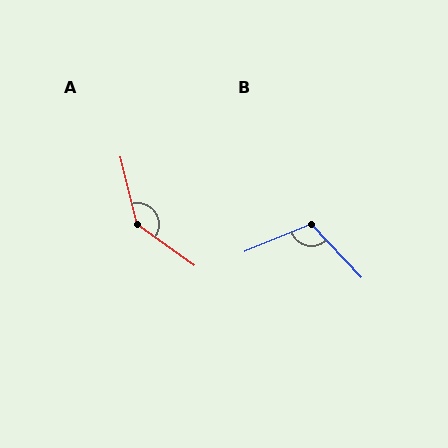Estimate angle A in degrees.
Approximately 139 degrees.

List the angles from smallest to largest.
B (111°), A (139°).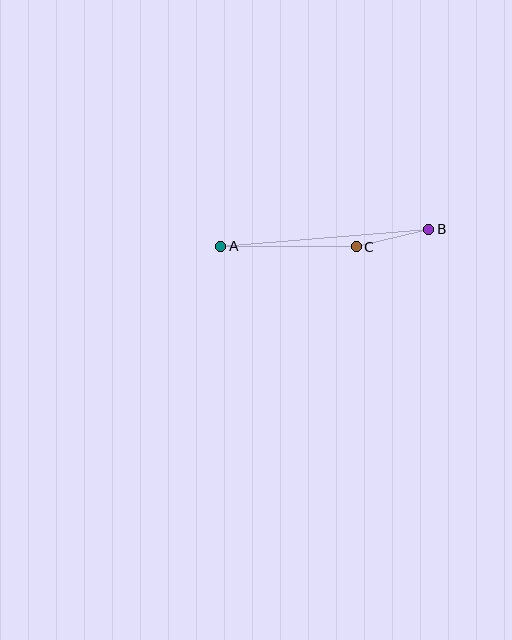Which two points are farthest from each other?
Points A and B are farthest from each other.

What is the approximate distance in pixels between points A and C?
The distance between A and C is approximately 136 pixels.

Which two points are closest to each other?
Points B and C are closest to each other.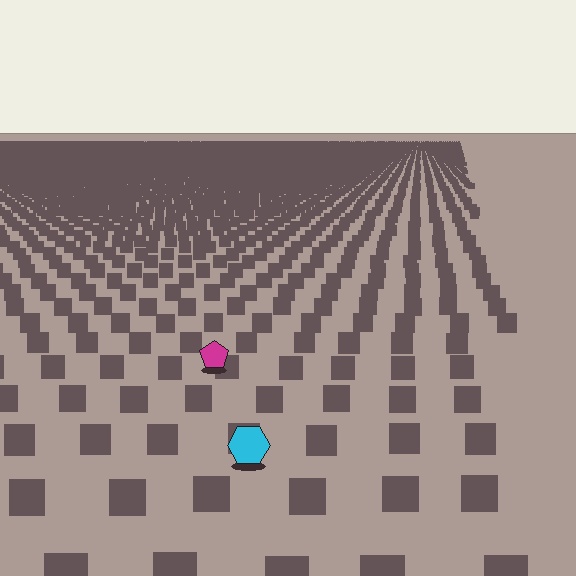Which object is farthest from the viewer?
The magenta pentagon is farthest from the viewer. It appears smaller and the ground texture around it is denser.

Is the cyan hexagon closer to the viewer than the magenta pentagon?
Yes. The cyan hexagon is closer — you can tell from the texture gradient: the ground texture is coarser near it.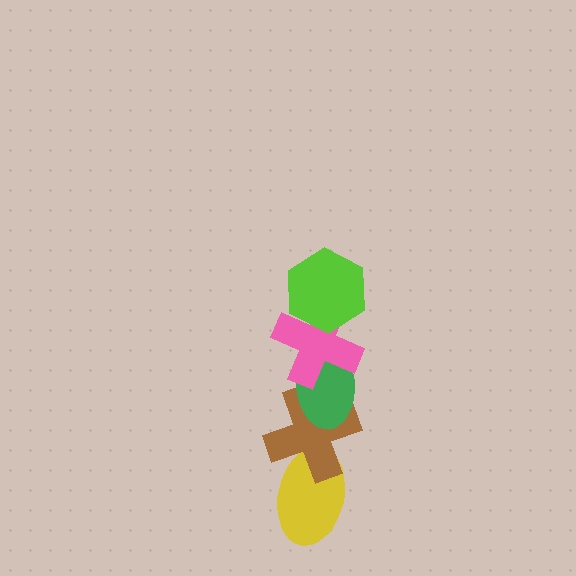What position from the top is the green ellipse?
The green ellipse is 3rd from the top.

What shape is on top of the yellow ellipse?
The brown cross is on top of the yellow ellipse.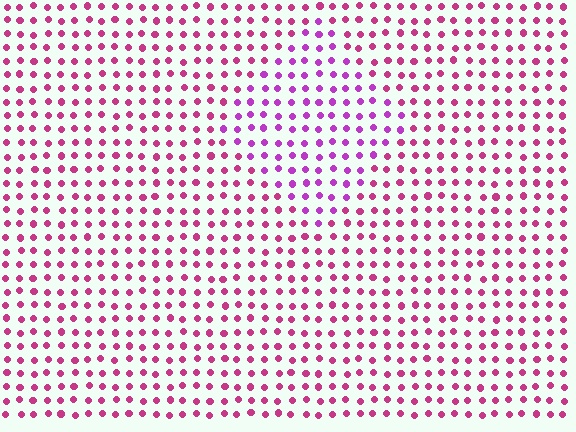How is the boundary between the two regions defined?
The boundary is defined purely by a slight shift in hue (about 31 degrees). Spacing, size, and orientation are identical on both sides.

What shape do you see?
I see a diamond.